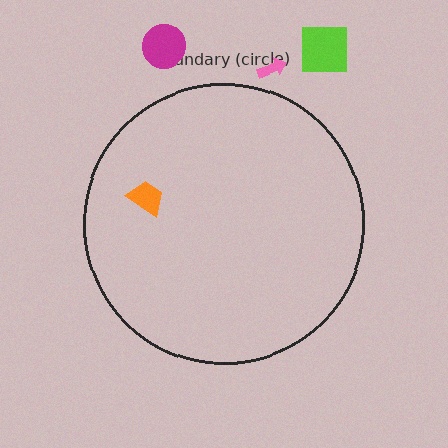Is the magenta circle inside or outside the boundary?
Outside.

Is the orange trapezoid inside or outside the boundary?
Inside.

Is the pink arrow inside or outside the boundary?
Outside.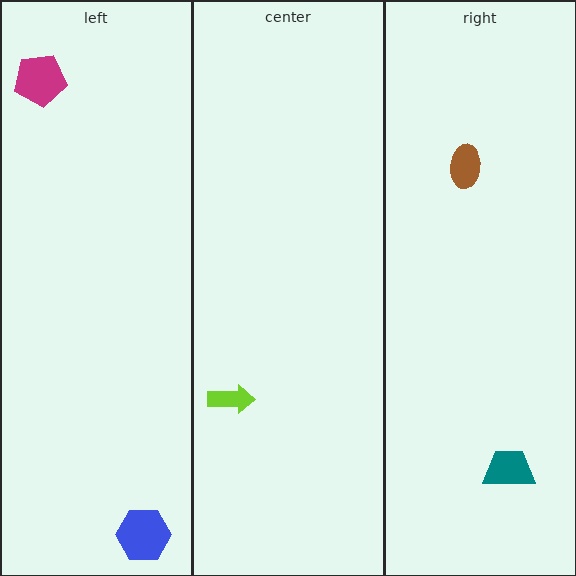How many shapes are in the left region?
2.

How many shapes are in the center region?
1.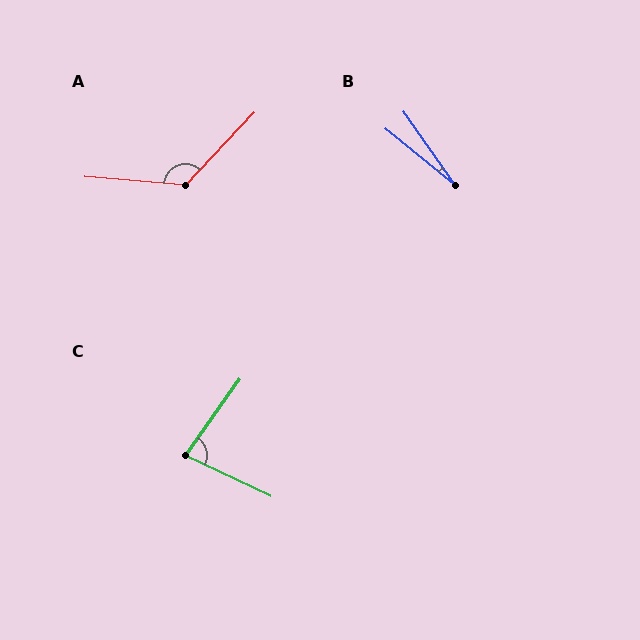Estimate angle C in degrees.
Approximately 80 degrees.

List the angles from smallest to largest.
B (16°), C (80°), A (128°).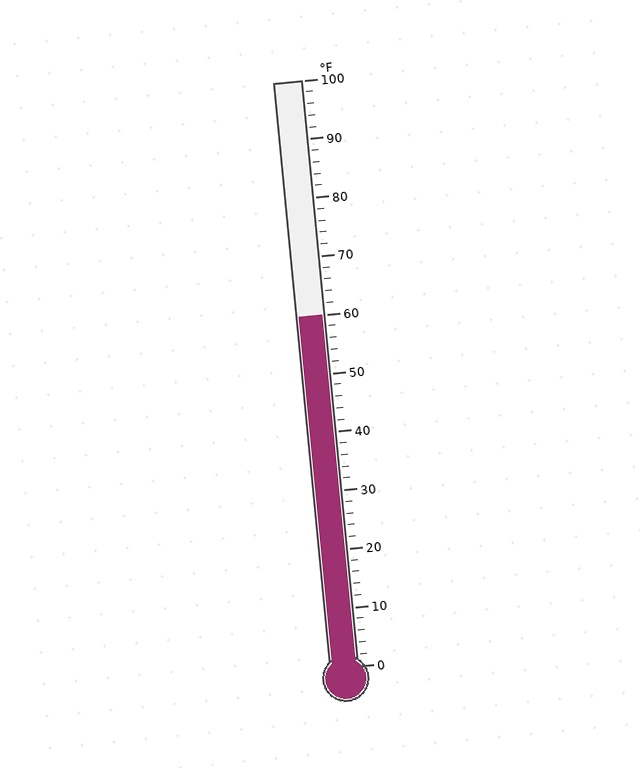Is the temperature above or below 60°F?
The temperature is at 60°F.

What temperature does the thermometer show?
The thermometer shows approximately 60°F.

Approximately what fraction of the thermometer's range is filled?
The thermometer is filled to approximately 60% of its range.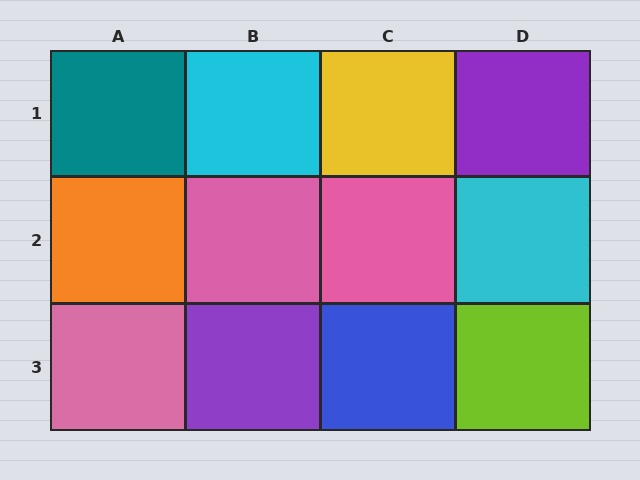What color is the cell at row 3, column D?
Lime.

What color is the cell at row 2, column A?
Orange.